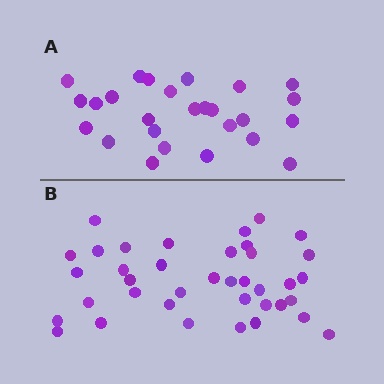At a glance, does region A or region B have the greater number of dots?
Region B (the bottom region) has more dots.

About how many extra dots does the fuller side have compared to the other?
Region B has roughly 12 or so more dots than region A.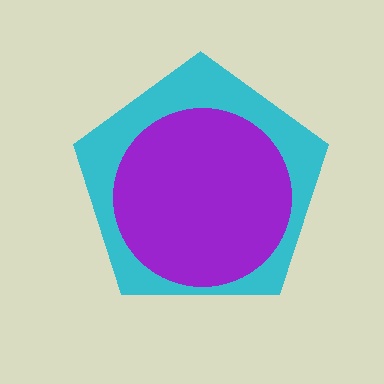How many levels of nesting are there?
2.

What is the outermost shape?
The cyan pentagon.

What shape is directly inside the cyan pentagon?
The purple circle.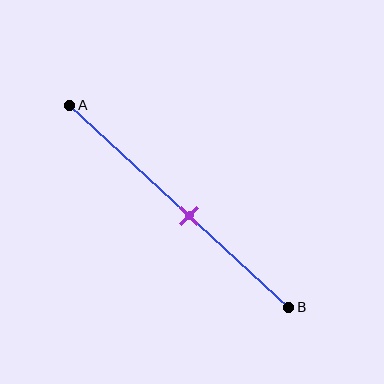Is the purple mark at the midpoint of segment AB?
No, the mark is at about 55% from A, not at the 50% midpoint.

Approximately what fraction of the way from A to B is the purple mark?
The purple mark is approximately 55% of the way from A to B.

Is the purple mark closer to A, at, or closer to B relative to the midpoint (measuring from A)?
The purple mark is closer to point B than the midpoint of segment AB.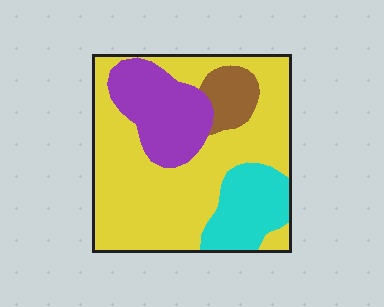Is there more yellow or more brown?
Yellow.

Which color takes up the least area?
Brown, at roughly 5%.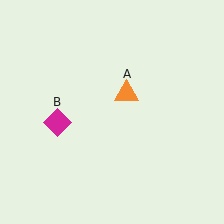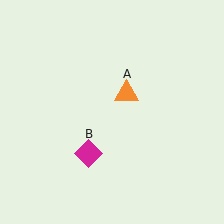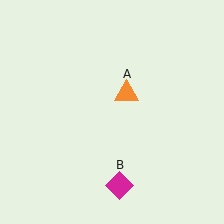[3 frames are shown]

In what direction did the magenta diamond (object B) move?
The magenta diamond (object B) moved down and to the right.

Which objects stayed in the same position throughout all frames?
Orange triangle (object A) remained stationary.